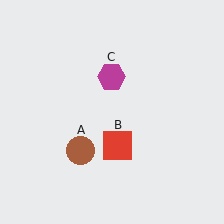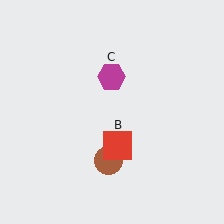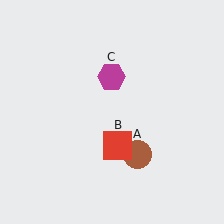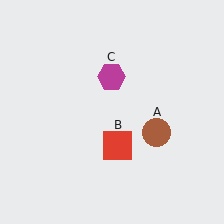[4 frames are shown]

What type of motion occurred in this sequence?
The brown circle (object A) rotated counterclockwise around the center of the scene.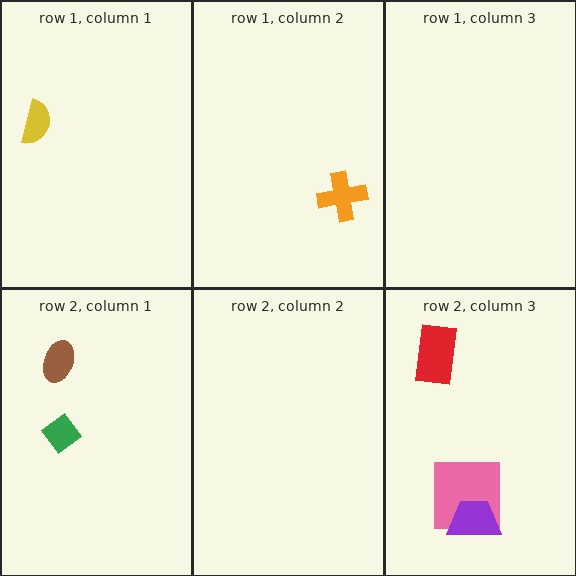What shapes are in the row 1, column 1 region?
The yellow semicircle.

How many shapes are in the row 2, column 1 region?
2.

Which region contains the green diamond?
The row 2, column 1 region.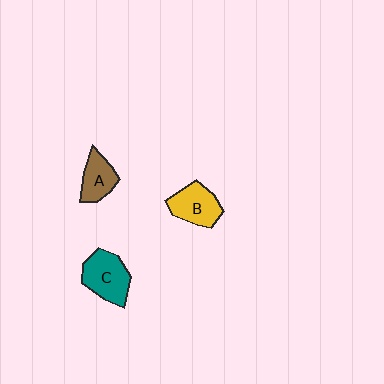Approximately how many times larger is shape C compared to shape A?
Approximately 1.5 times.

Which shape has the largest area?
Shape C (teal).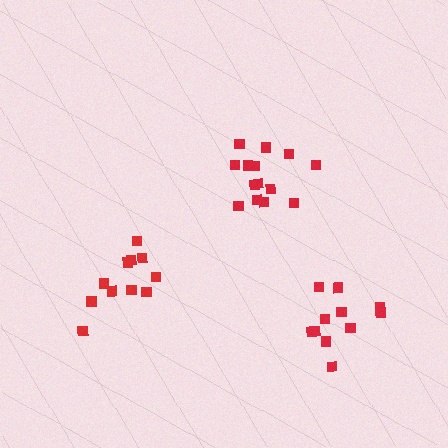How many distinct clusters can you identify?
There are 3 distinct clusters.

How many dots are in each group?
Group 1: 14 dots, Group 2: 13 dots, Group 3: 11 dots (38 total).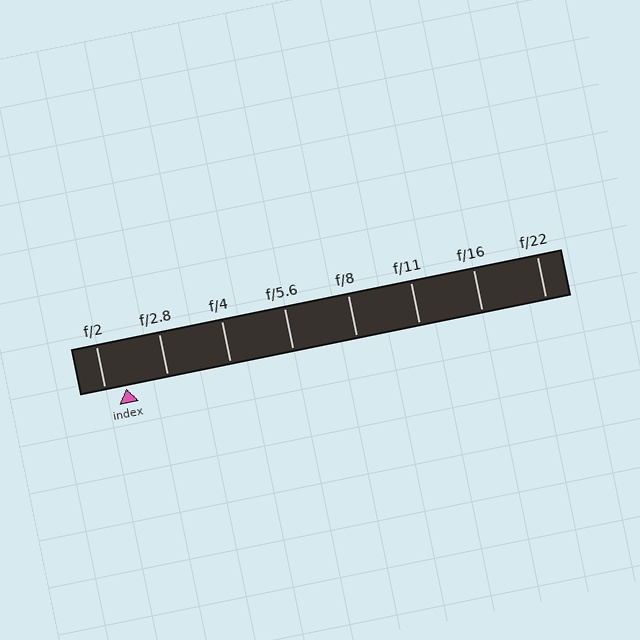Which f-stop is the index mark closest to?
The index mark is closest to f/2.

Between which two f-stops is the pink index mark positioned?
The index mark is between f/2 and f/2.8.